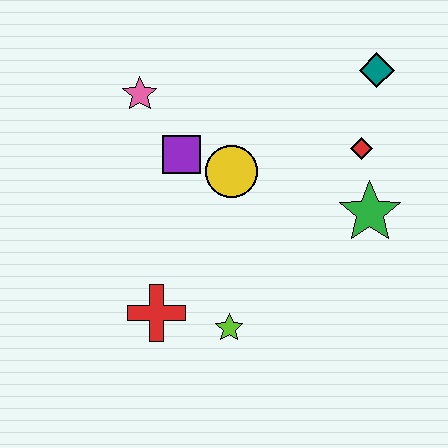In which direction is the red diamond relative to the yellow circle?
The red diamond is to the right of the yellow circle.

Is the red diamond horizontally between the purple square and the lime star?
No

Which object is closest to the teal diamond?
The red diamond is closest to the teal diamond.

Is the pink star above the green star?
Yes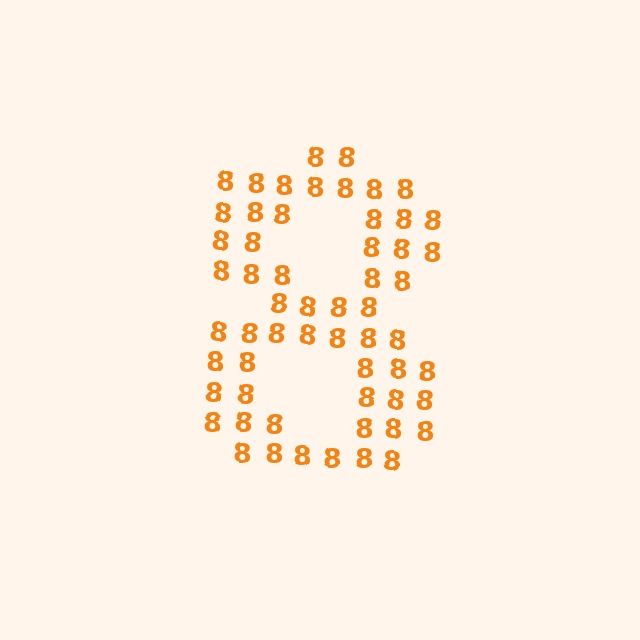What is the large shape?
The large shape is the digit 8.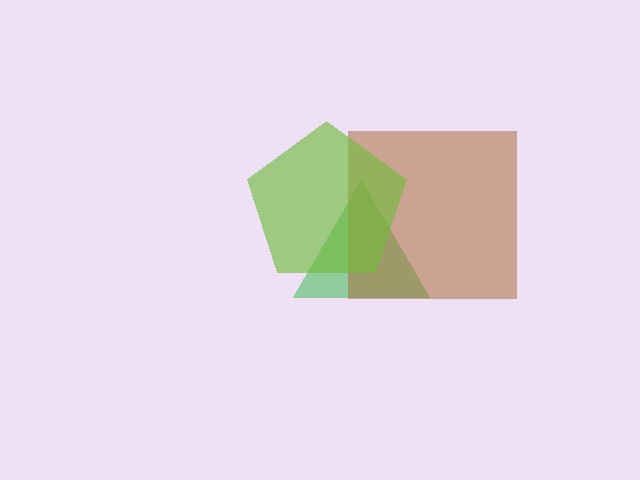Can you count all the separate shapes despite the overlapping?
Yes, there are 3 separate shapes.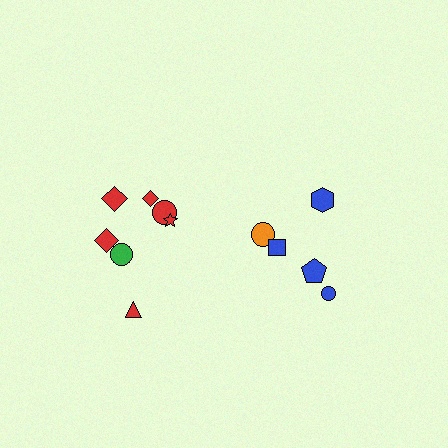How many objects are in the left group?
There are 7 objects.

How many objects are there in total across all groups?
There are 12 objects.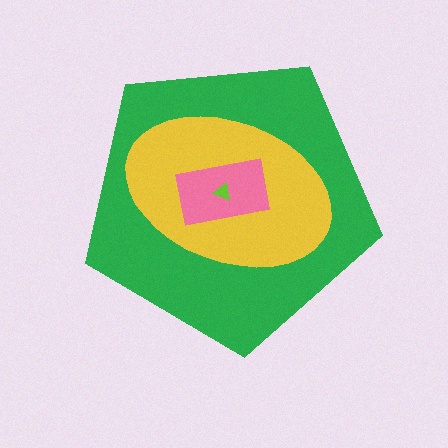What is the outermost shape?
The green pentagon.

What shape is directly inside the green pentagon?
The yellow ellipse.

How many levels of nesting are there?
4.